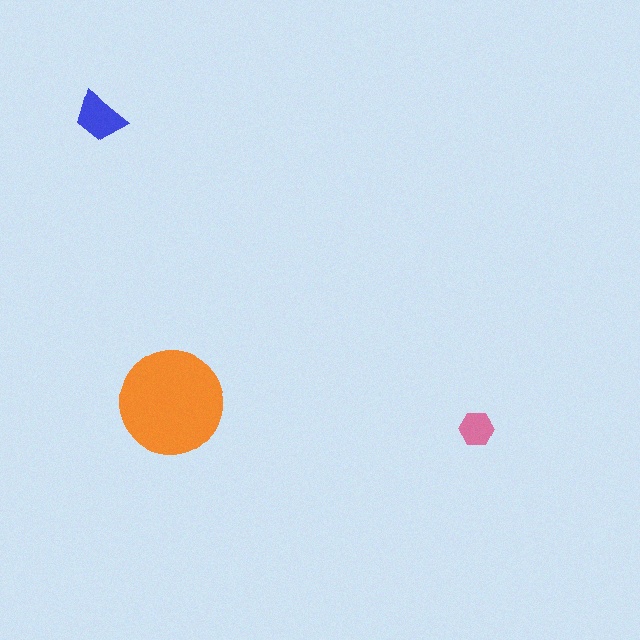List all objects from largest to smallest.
The orange circle, the blue trapezoid, the pink hexagon.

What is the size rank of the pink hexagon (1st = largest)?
3rd.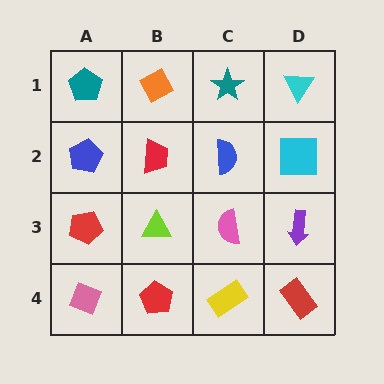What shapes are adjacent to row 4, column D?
A purple arrow (row 3, column D), a yellow rectangle (row 4, column C).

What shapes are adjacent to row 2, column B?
An orange diamond (row 1, column B), a lime triangle (row 3, column B), a blue pentagon (row 2, column A), a blue semicircle (row 2, column C).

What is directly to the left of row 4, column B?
A pink diamond.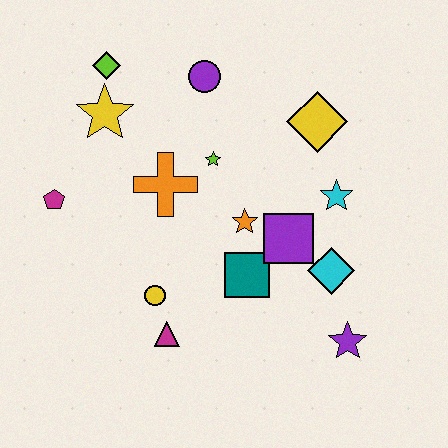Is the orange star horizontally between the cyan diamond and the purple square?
No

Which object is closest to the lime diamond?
The yellow star is closest to the lime diamond.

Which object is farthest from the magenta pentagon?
The purple star is farthest from the magenta pentagon.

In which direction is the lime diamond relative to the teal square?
The lime diamond is above the teal square.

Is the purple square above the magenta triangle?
Yes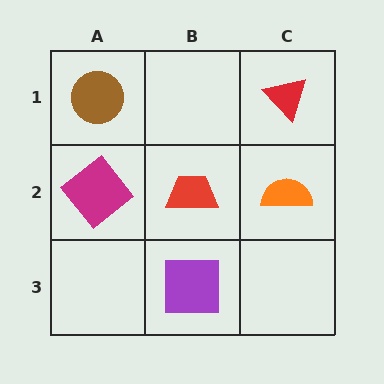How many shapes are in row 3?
1 shape.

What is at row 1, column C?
A red triangle.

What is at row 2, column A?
A magenta diamond.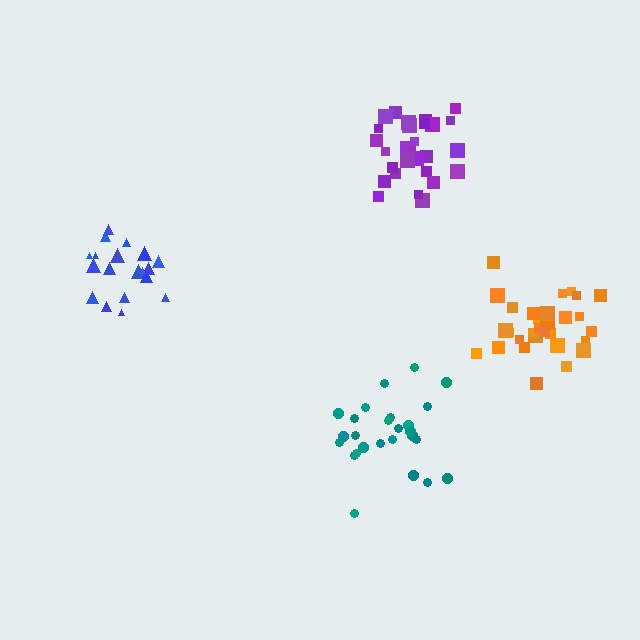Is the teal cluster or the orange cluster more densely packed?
Orange.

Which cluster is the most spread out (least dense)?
Teal.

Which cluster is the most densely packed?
Purple.